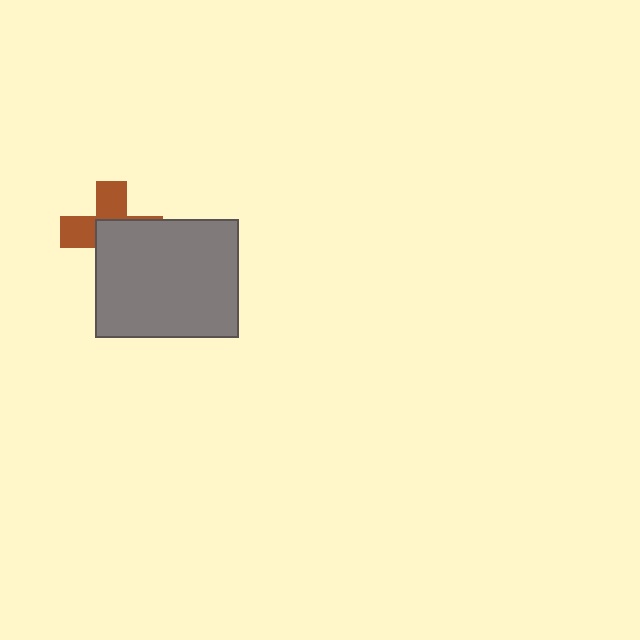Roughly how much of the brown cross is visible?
About half of it is visible (roughly 45%).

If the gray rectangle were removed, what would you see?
You would see the complete brown cross.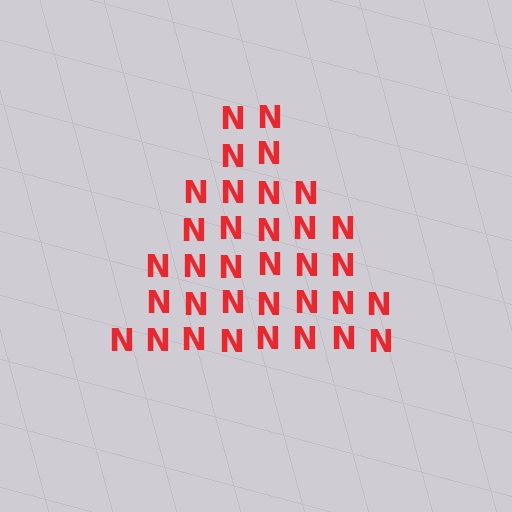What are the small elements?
The small elements are letter N's.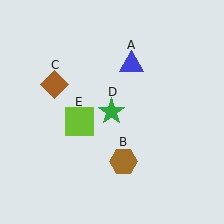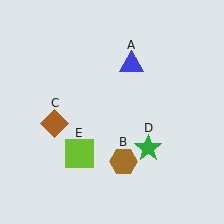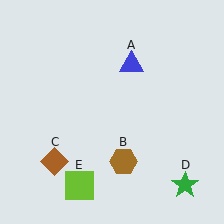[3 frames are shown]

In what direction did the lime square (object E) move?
The lime square (object E) moved down.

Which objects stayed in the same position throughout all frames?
Blue triangle (object A) and brown hexagon (object B) remained stationary.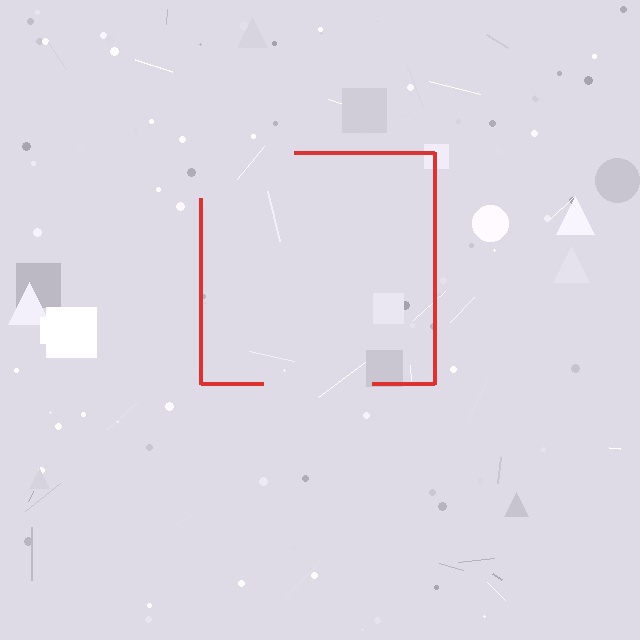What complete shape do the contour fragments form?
The contour fragments form a square.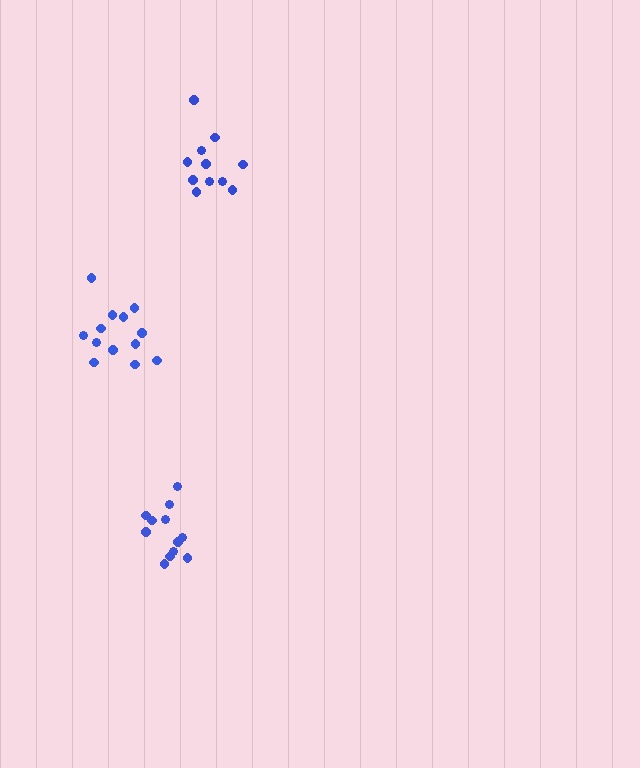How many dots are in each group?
Group 1: 11 dots, Group 2: 12 dots, Group 3: 13 dots (36 total).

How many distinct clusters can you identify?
There are 3 distinct clusters.